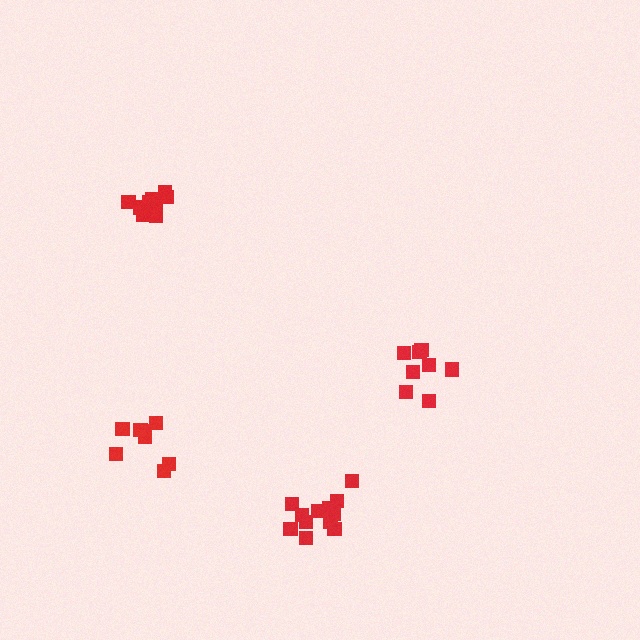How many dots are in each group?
Group 1: 12 dots, Group 2: 8 dots, Group 3: 9 dots, Group 4: 8 dots (37 total).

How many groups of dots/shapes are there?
There are 4 groups.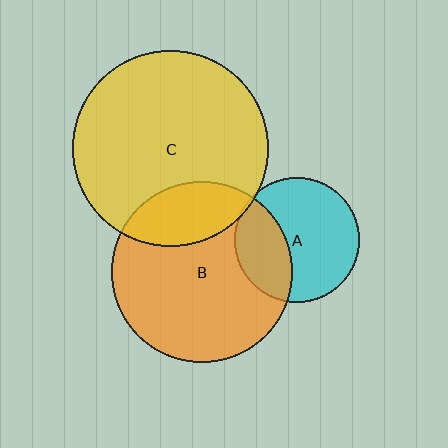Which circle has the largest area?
Circle C (yellow).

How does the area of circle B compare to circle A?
Approximately 2.1 times.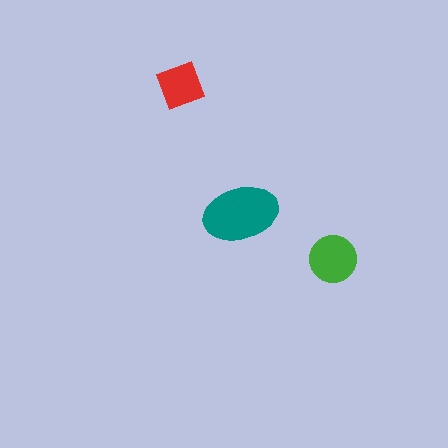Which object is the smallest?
The red diamond.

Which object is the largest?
The teal ellipse.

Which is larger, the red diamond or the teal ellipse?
The teal ellipse.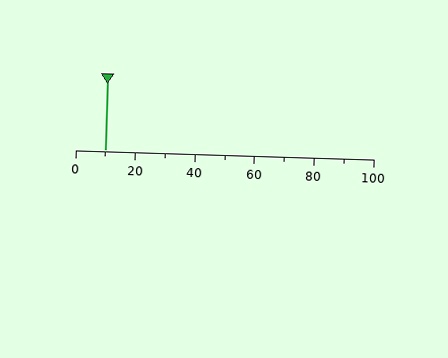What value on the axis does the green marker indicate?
The marker indicates approximately 10.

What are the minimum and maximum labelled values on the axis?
The axis runs from 0 to 100.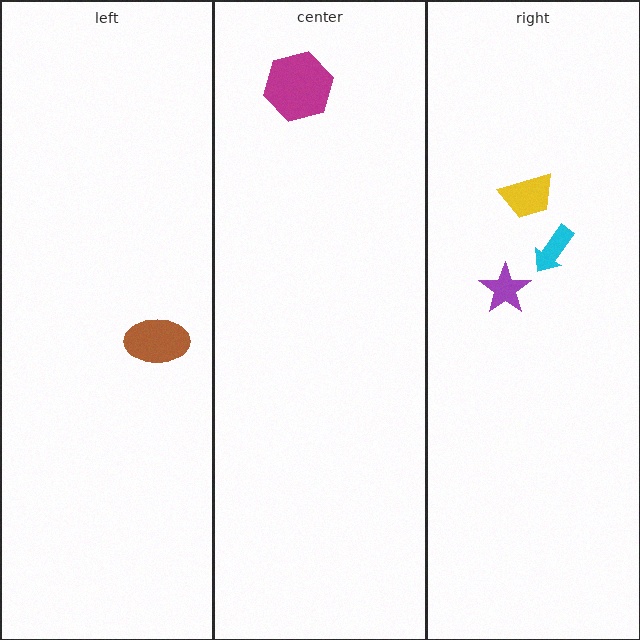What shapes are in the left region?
The brown ellipse.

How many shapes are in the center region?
1.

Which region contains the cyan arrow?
The right region.